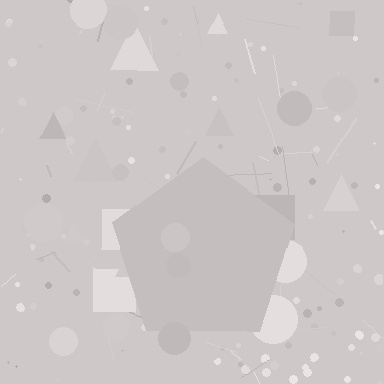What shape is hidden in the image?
A pentagon is hidden in the image.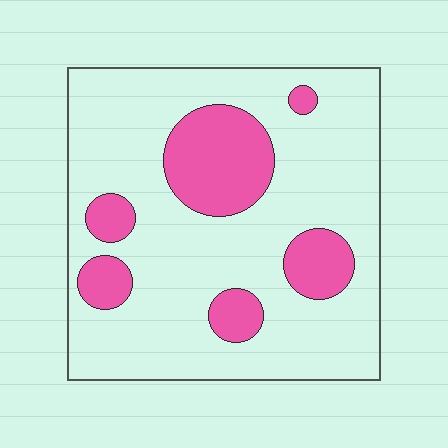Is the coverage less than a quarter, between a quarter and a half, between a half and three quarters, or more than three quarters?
Less than a quarter.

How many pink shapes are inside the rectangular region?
6.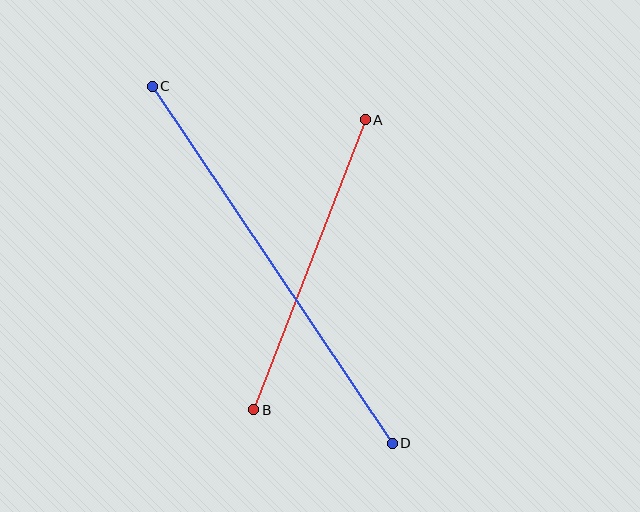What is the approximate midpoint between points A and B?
The midpoint is at approximately (309, 265) pixels.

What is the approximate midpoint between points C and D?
The midpoint is at approximately (272, 265) pixels.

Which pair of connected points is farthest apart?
Points C and D are farthest apart.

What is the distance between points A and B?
The distance is approximately 311 pixels.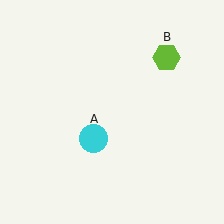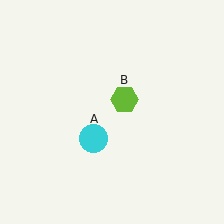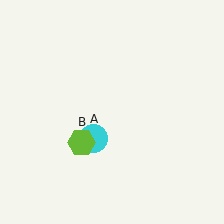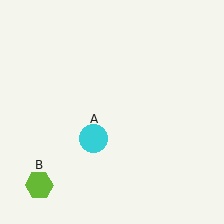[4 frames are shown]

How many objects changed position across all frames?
1 object changed position: lime hexagon (object B).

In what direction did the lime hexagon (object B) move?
The lime hexagon (object B) moved down and to the left.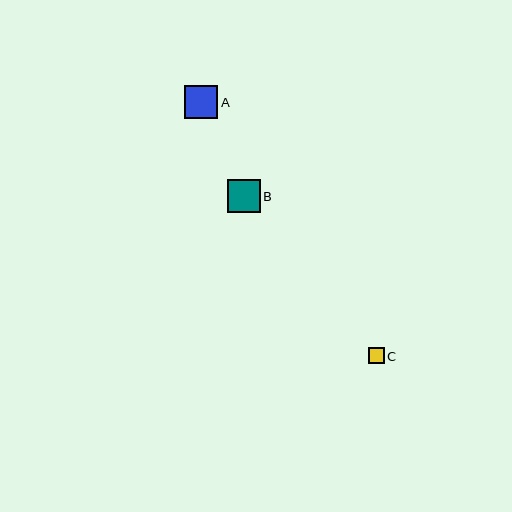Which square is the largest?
Square A is the largest with a size of approximately 33 pixels.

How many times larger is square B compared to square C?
Square B is approximately 2.0 times the size of square C.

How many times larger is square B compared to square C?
Square B is approximately 2.0 times the size of square C.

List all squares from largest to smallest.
From largest to smallest: A, B, C.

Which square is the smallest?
Square C is the smallest with a size of approximately 16 pixels.